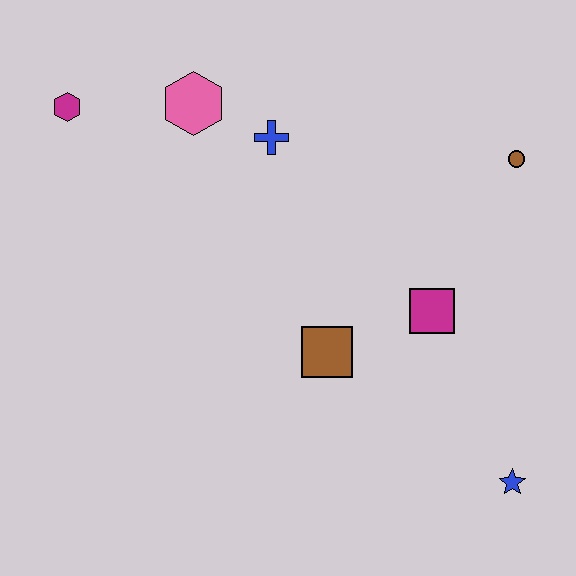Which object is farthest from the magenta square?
The magenta hexagon is farthest from the magenta square.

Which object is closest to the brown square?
The magenta square is closest to the brown square.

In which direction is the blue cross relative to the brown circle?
The blue cross is to the left of the brown circle.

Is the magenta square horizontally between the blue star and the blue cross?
Yes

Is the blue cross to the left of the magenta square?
Yes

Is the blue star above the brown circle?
No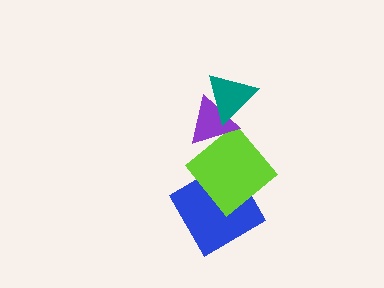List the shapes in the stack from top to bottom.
From top to bottom: the teal triangle, the purple triangle, the lime diamond, the blue square.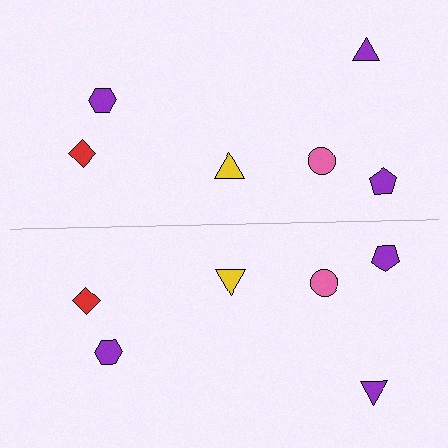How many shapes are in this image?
There are 12 shapes in this image.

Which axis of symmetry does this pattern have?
The pattern has a horizontal axis of symmetry running through the center of the image.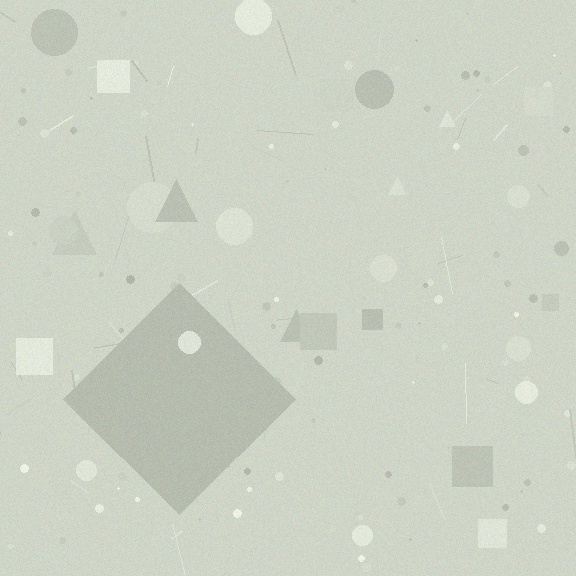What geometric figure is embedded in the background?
A diamond is embedded in the background.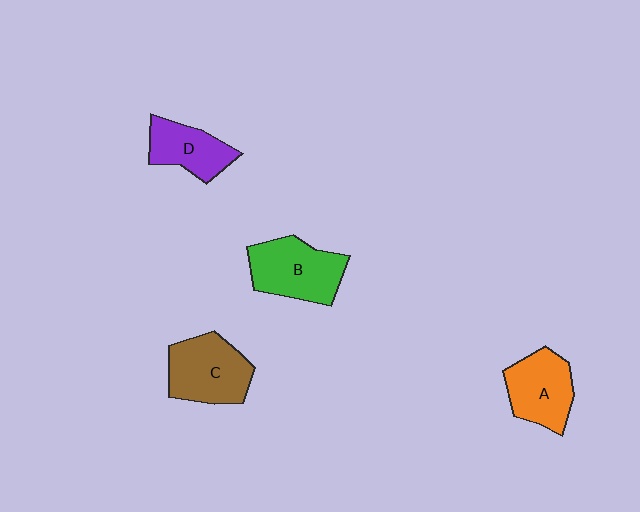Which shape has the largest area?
Shape B (green).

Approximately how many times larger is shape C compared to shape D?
Approximately 1.4 times.